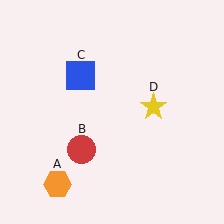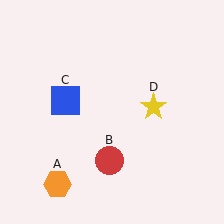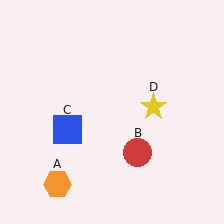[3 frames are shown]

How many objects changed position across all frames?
2 objects changed position: red circle (object B), blue square (object C).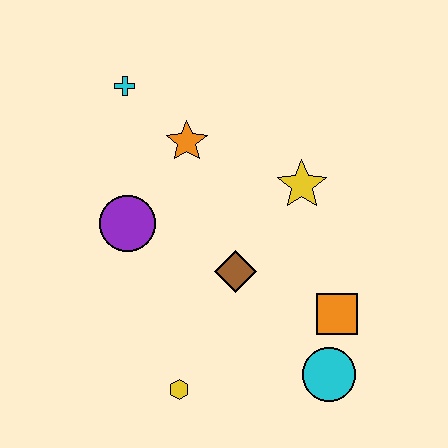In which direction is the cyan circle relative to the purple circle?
The cyan circle is to the right of the purple circle.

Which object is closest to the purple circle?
The orange star is closest to the purple circle.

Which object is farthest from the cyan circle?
The cyan cross is farthest from the cyan circle.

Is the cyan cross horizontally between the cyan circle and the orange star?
No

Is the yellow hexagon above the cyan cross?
No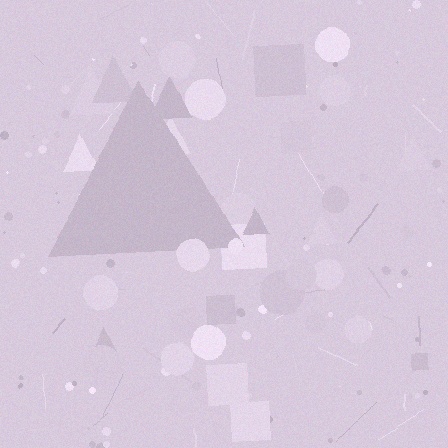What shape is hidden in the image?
A triangle is hidden in the image.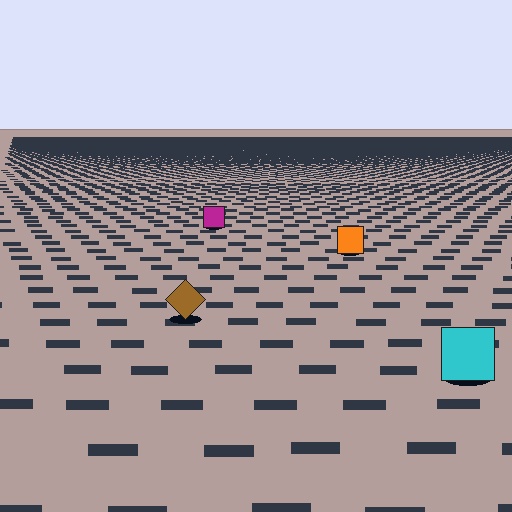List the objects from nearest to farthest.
From nearest to farthest: the cyan square, the brown diamond, the orange square, the magenta square.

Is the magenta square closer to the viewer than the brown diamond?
No. The brown diamond is closer — you can tell from the texture gradient: the ground texture is coarser near it.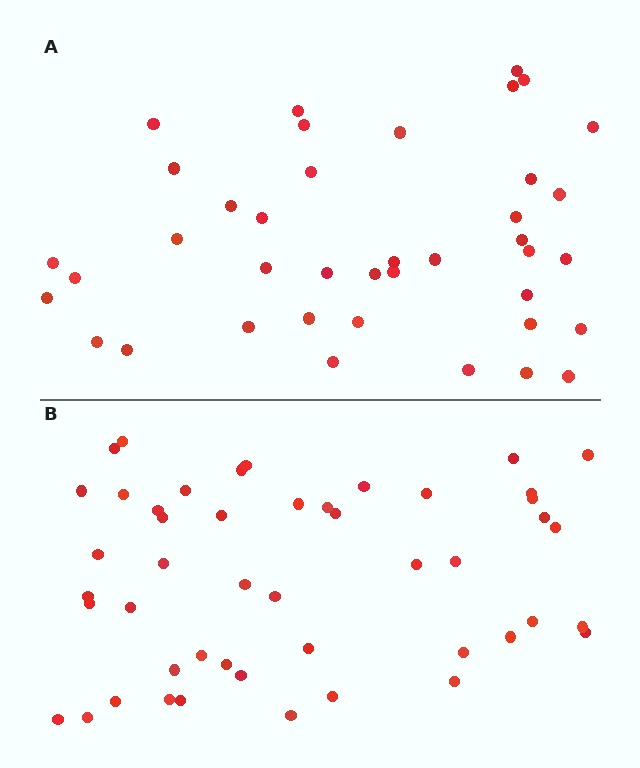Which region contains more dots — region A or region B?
Region B (the bottom region) has more dots.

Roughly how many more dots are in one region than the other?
Region B has roughly 8 or so more dots than region A.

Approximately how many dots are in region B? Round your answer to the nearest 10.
About 50 dots. (The exact count is 48, which rounds to 50.)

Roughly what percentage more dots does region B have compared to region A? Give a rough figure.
About 20% more.